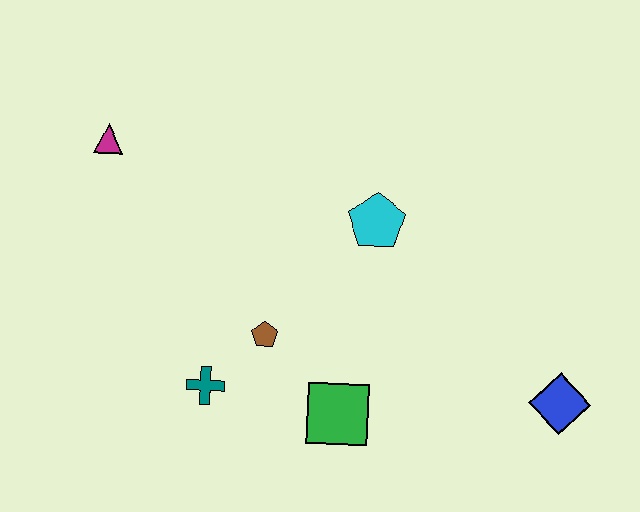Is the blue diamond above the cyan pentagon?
No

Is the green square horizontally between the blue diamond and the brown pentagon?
Yes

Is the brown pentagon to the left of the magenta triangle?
No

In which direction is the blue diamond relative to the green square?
The blue diamond is to the right of the green square.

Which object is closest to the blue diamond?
The green square is closest to the blue diamond.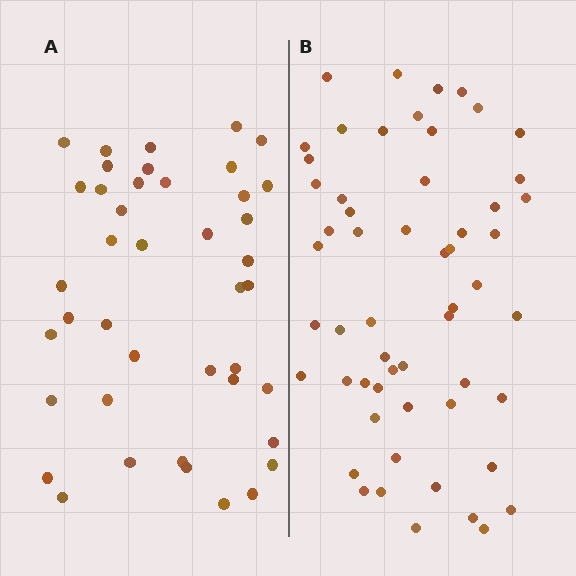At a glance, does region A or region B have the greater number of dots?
Region B (the right region) has more dots.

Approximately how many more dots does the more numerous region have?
Region B has approximately 15 more dots than region A.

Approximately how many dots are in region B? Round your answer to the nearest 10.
About 60 dots. (The exact count is 56, which rounds to 60.)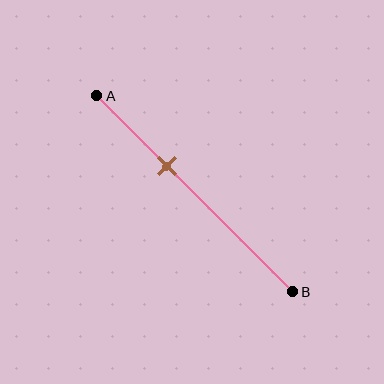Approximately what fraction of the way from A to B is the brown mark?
The brown mark is approximately 35% of the way from A to B.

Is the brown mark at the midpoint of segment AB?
No, the mark is at about 35% from A, not at the 50% midpoint.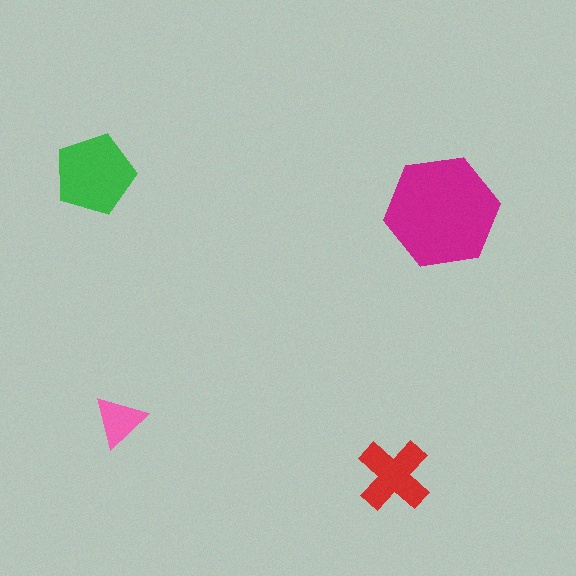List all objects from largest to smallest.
The magenta hexagon, the green pentagon, the red cross, the pink triangle.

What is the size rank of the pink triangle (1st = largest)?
4th.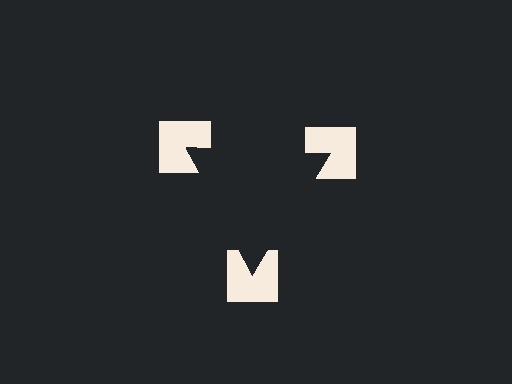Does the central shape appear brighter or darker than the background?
It typically appears slightly darker than the background, even though no actual brightness change is drawn.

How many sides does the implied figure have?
3 sides.